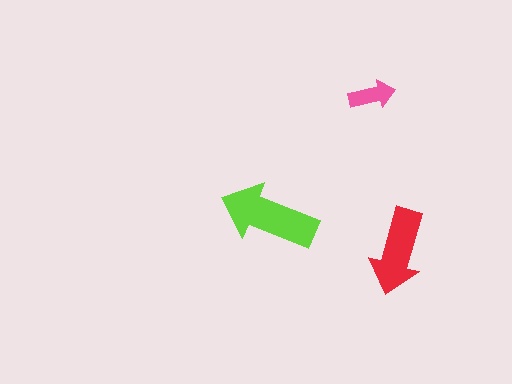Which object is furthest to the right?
The red arrow is rightmost.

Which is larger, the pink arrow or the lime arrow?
The lime one.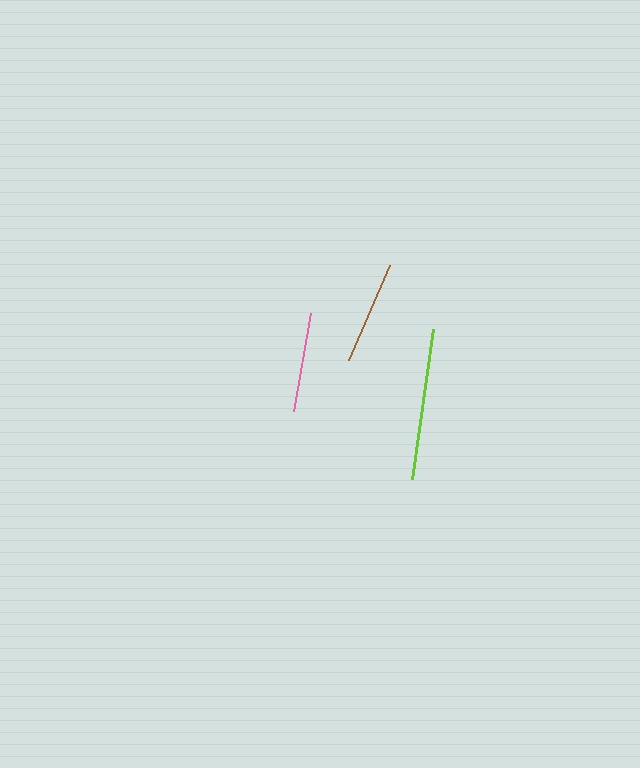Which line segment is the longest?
The lime line is the longest at approximately 152 pixels.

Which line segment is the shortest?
The pink line is the shortest at approximately 99 pixels.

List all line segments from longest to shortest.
From longest to shortest: lime, brown, pink.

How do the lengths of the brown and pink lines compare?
The brown and pink lines are approximately the same length.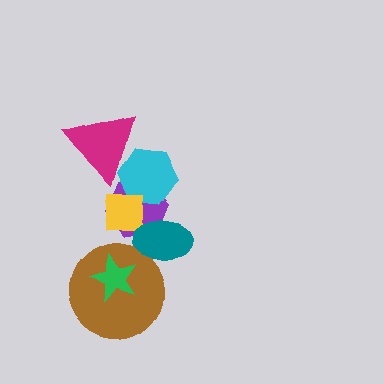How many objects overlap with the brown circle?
2 objects overlap with the brown circle.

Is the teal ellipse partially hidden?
No, no other shape covers it.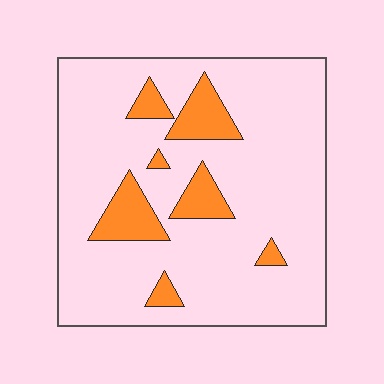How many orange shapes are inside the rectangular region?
7.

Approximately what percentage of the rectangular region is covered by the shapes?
Approximately 15%.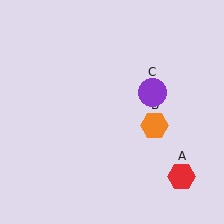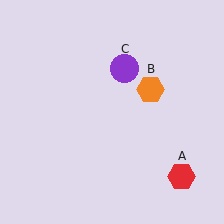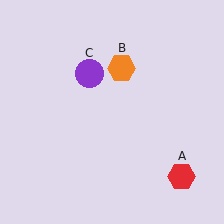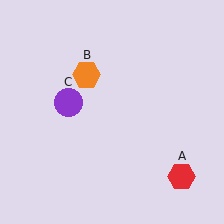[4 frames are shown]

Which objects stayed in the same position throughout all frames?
Red hexagon (object A) remained stationary.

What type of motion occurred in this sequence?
The orange hexagon (object B), purple circle (object C) rotated counterclockwise around the center of the scene.